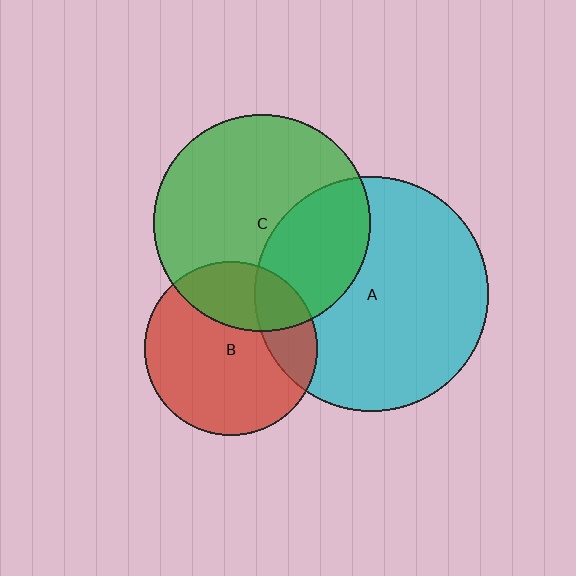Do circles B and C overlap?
Yes.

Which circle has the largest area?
Circle A (cyan).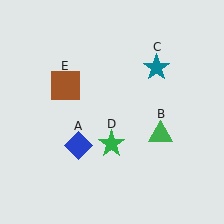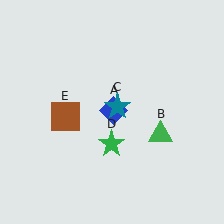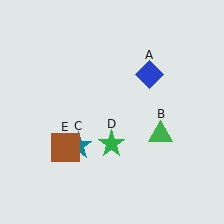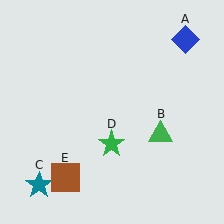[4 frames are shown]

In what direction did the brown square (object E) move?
The brown square (object E) moved down.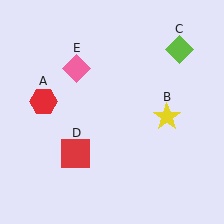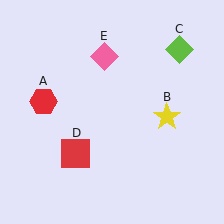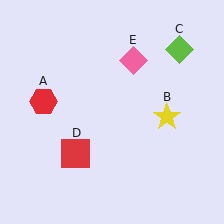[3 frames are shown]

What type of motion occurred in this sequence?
The pink diamond (object E) rotated clockwise around the center of the scene.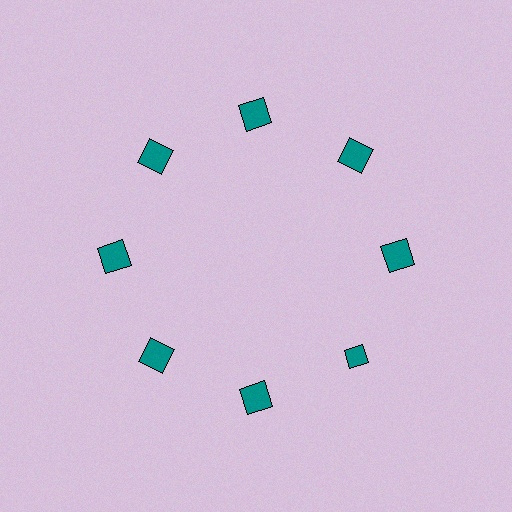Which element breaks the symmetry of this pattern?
The teal diamond at roughly the 4 o'clock position breaks the symmetry. All other shapes are teal squares.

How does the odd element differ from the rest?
It has a different shape: diamond instead of square.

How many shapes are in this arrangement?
There are 8 shapes arranged in a ring pattern.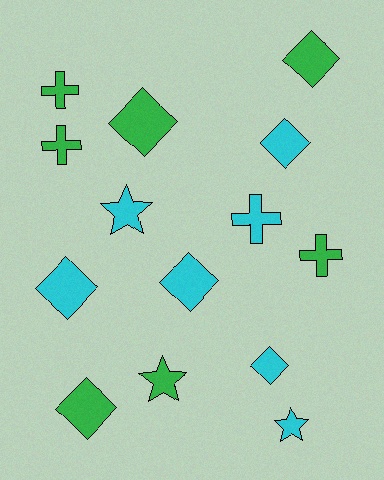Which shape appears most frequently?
Diamond, with 7 objects.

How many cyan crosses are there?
There is 1 cyan cross.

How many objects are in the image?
There are 14 objects.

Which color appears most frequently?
Green, with 7 objects.